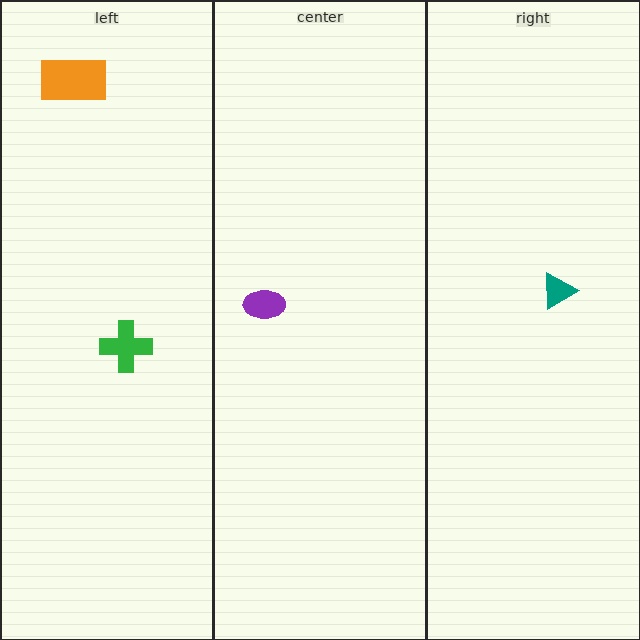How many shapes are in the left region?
2.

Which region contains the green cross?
The left region.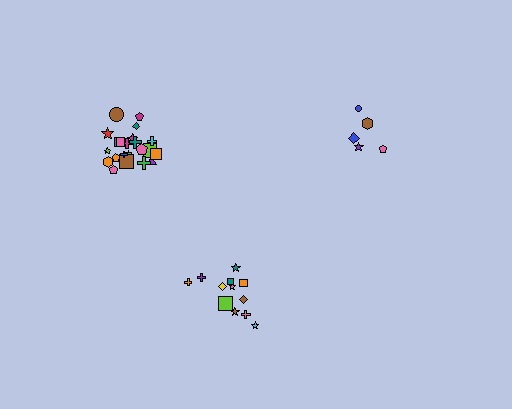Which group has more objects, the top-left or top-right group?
The top-left group.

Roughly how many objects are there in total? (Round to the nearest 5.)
Roughly 40 objects in total.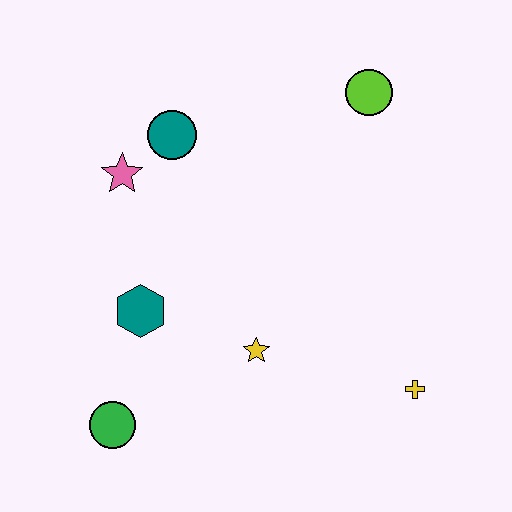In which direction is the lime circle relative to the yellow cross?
The lime circle is above the yellow cross.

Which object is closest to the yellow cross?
The yellow star is closest to the yellow cross.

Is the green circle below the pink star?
Yes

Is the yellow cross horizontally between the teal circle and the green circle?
No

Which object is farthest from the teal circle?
The yellow cross is farthest from the teal circle.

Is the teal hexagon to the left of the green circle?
No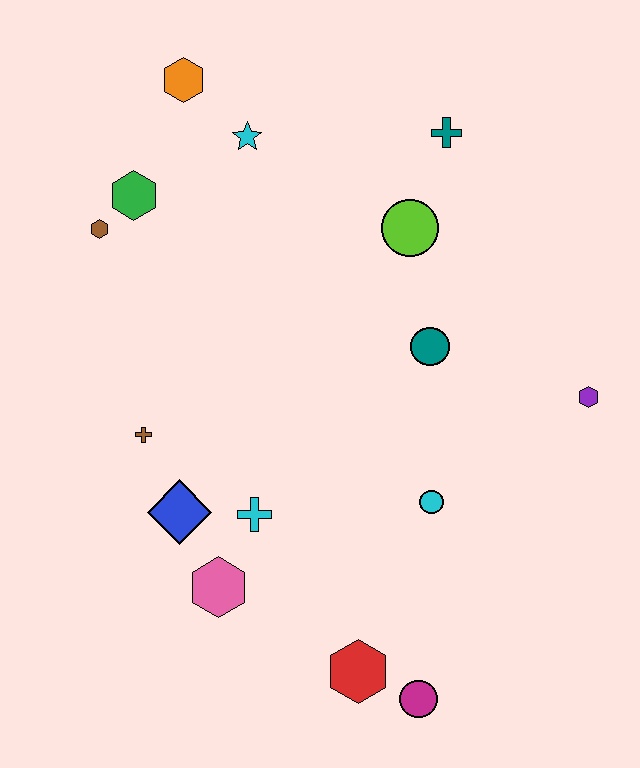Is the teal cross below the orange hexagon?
Yes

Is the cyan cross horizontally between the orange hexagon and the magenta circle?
Yes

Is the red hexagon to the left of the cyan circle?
Yes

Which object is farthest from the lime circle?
The magenta circle is farthest from the lime circle.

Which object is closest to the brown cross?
The blue diamond is closest to the brown cross.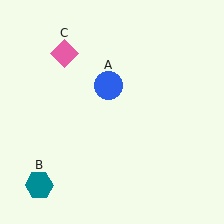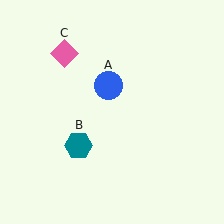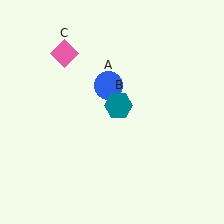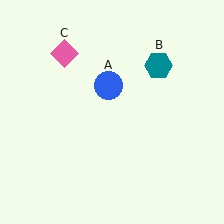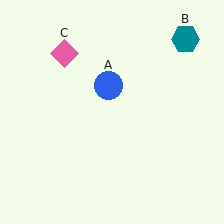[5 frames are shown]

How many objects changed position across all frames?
1 object changed position: teal hexagon (object B).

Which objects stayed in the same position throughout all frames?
Blue circle (object A) and pink diamond (object C) remained stationary.